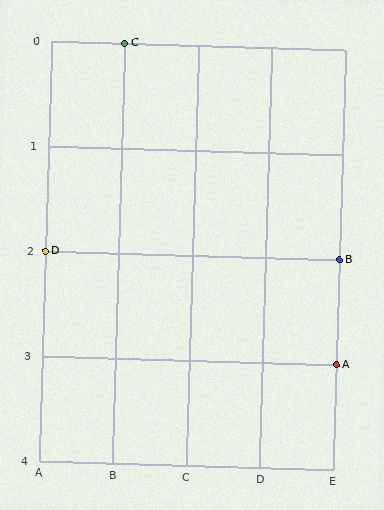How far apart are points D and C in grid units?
Points D and C are 1 column and 2 rows apart (about 2.2 grid units diagonally).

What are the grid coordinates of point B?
Point B is at grid coordinates (E, 2).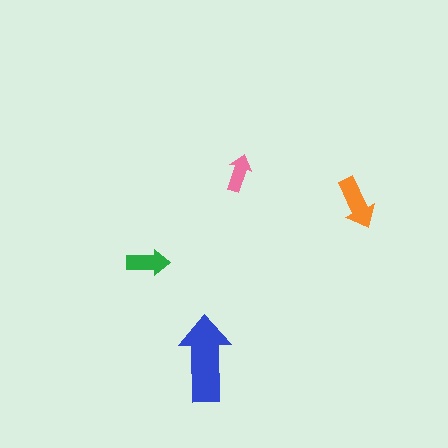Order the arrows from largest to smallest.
the blue one, the orange one, the green one, the pink one.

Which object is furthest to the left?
The green arrow is leftmost.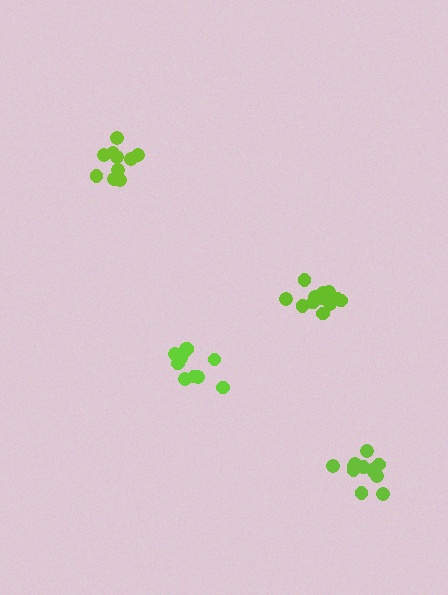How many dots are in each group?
Group 1: 10 dots, Group 2: 12 dots, Group 3: 13 dots, Group 4: 11 dots (46 total).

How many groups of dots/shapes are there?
There are 4 groups.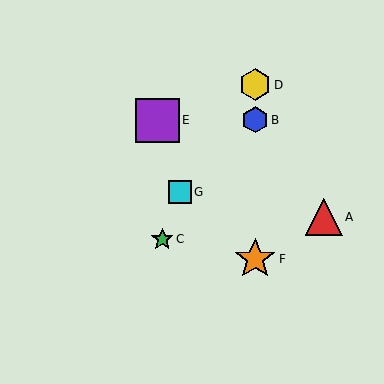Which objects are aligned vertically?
Objects B, D, F are aligned vertically.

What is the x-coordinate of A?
Object A is at x≈324.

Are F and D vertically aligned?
Yes, both are at x≈255.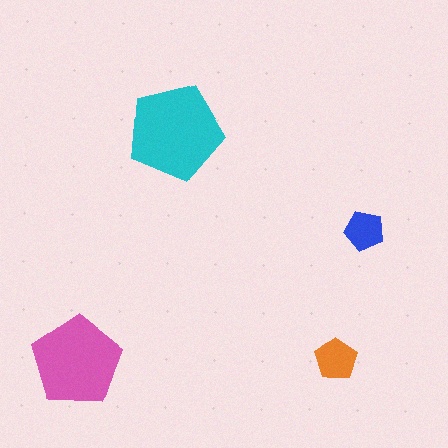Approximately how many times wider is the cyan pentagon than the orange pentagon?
About 2.5 times wider.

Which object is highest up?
The cyan pentagon is topmost.